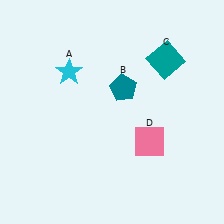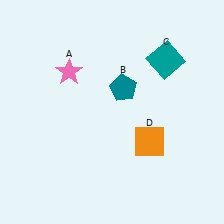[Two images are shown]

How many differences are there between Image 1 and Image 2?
There are 2 differences between the two images.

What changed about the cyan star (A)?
In Image 1, A is cyan. In Image 2, it changed to pink.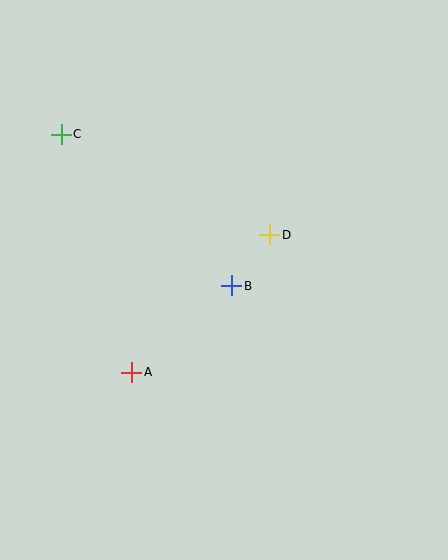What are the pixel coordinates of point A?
Point A is at (132, 372).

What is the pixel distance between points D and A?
The distance between D and A is 195 pixels.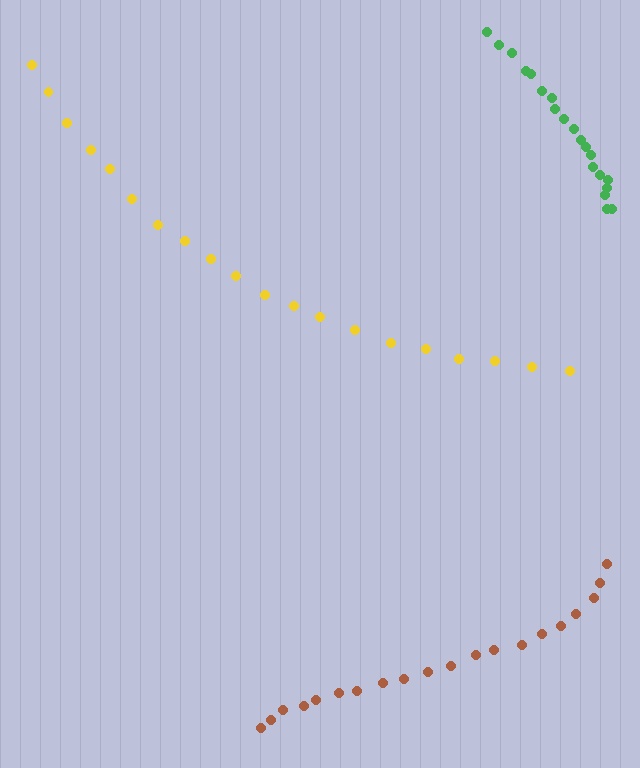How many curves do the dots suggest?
There are 3 distinct paths.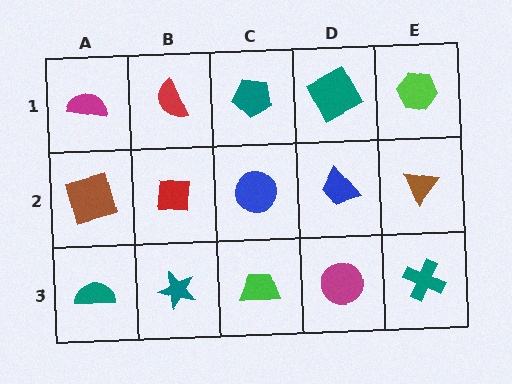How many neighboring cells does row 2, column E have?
3.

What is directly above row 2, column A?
A magenta semicircle.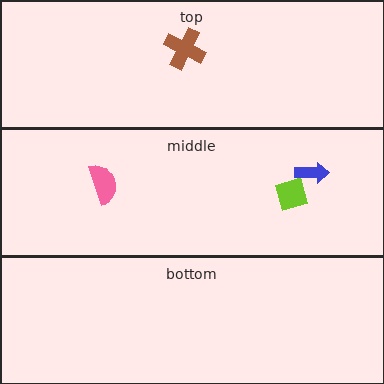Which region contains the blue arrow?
The middle region.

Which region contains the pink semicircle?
The middle region.